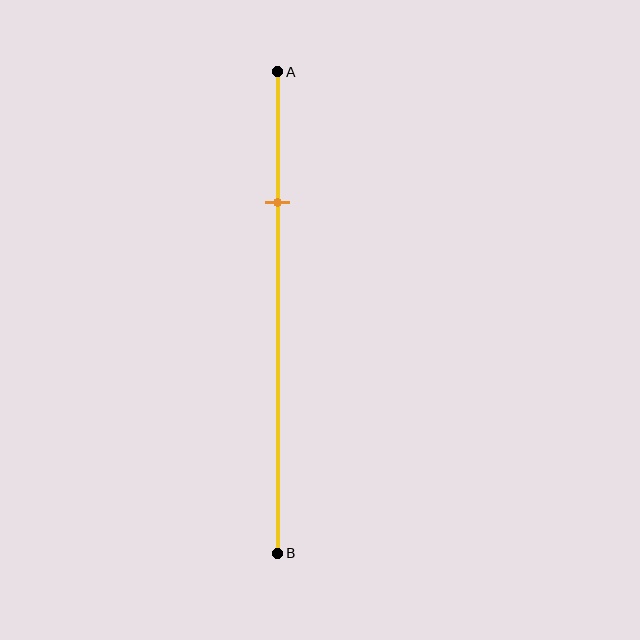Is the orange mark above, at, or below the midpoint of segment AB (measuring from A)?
The orange mark is above the midpoint of segment AB.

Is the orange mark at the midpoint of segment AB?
No, the mark is at about 25% from A, not at the 50% midpoint.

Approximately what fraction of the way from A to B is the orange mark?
The orange mark is approximately 25% of the way from A to B.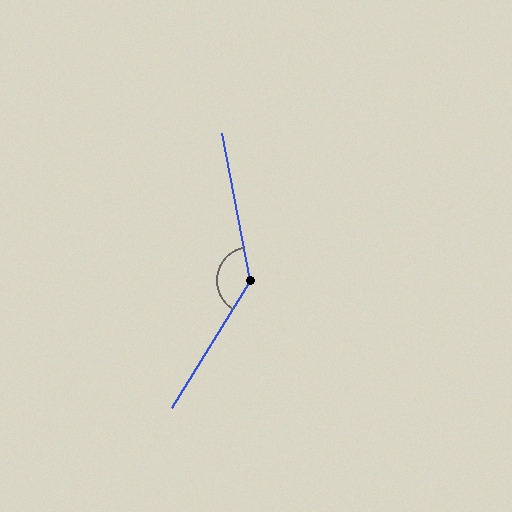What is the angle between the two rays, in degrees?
Approximately 138 degrees.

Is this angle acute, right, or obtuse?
It is obtuse.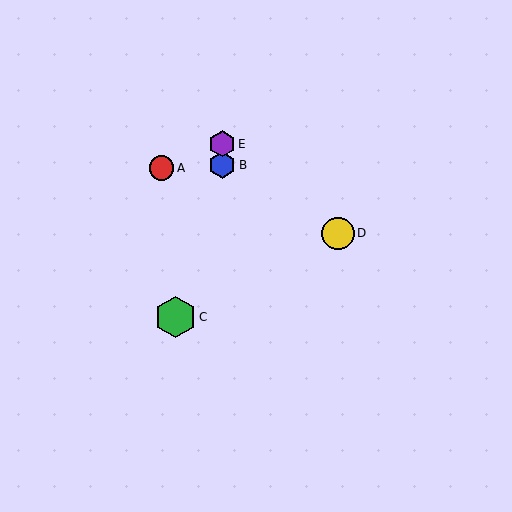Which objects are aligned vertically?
Objects B, E are aligned vertically.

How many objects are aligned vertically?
2 objects (B, E) are aligned vertically.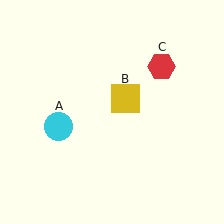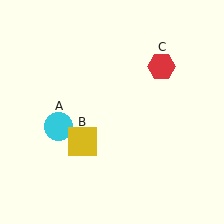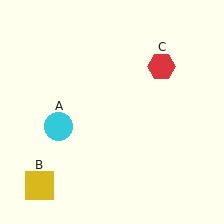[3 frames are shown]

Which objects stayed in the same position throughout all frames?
Cyan circle (object A) and red hexagon (object C) remained stationary.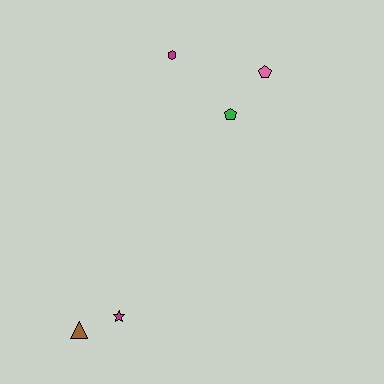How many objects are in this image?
There are 5 objects.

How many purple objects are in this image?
There are no purple objects.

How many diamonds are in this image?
There are no diamonds.